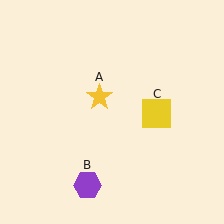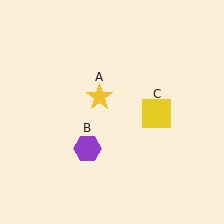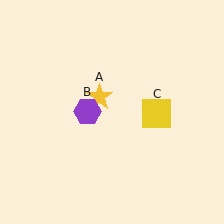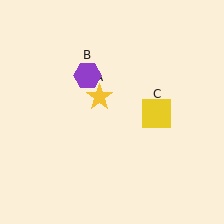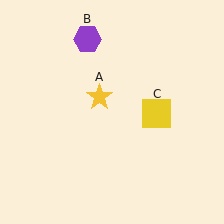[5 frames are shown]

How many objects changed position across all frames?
1 object changed position: purple hexagon (object B).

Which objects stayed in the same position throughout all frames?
Yellow star (object A) and yellow square (object C) remained stationary.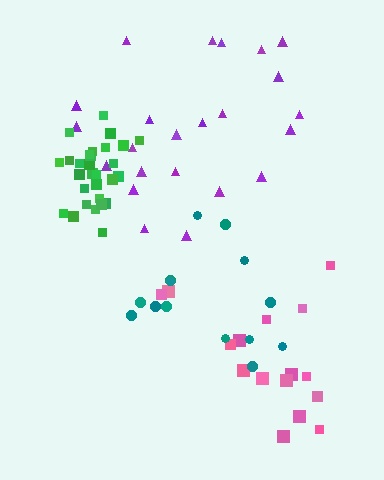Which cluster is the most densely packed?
Green.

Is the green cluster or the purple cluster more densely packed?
Green.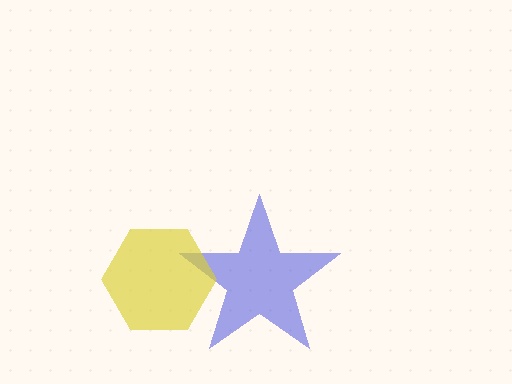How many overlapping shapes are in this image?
There are 2 overlapping shapes in the image.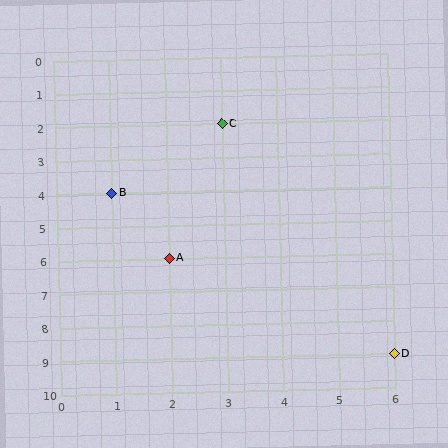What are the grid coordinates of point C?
Point C is at grid coordinates (3, 2).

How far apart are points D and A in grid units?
Points D and A are 4 columns and 3 rows apart (about 5.0 grid units diagonally).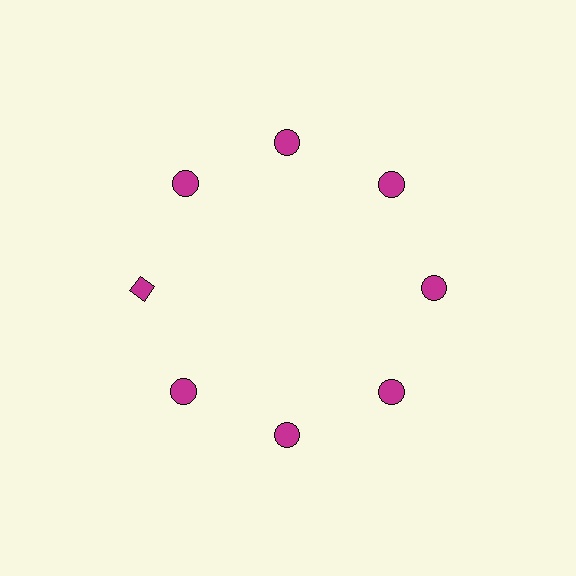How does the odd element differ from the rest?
It has a different shape: diamond instead of circle.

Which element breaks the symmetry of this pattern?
The magenta diamond at roughly the 9 o'clock position breaks the symmetry. All other shapes are magenta circles.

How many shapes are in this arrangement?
There are 8 shapes arranged in a ring pattern.